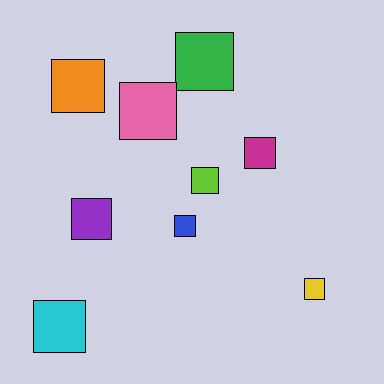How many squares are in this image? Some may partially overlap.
There are 9 squares.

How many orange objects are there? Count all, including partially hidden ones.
There is 1 orange object.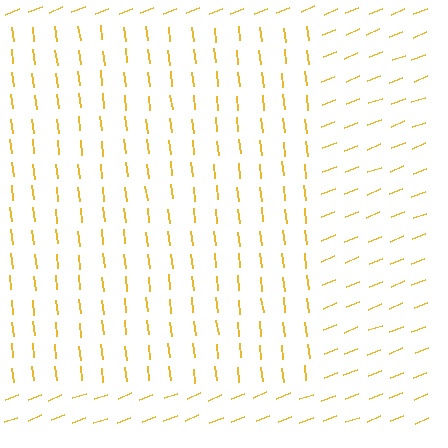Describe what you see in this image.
The image is filled with small yellow line segments. A rectangle region in the image has lines oriented differently from the surrounding lines, creating a visible texture boundary.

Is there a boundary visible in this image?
Yes, there is a texture boundary formed by a change in line orientation.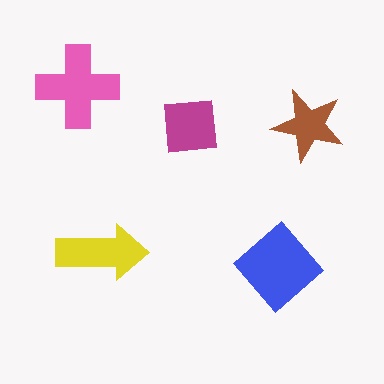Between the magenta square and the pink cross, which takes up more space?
The pink cross.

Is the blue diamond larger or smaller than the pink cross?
Larger.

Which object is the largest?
The blue diamond.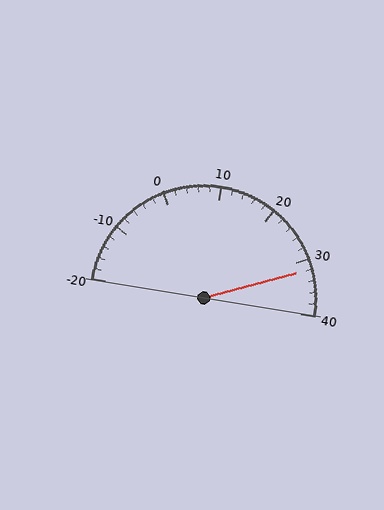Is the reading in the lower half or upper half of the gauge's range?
The reading is in the upper half of the range (-20 to 40).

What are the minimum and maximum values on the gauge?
The gauge ranges from -20 to 40.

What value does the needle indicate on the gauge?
The needle indicates approximately 32.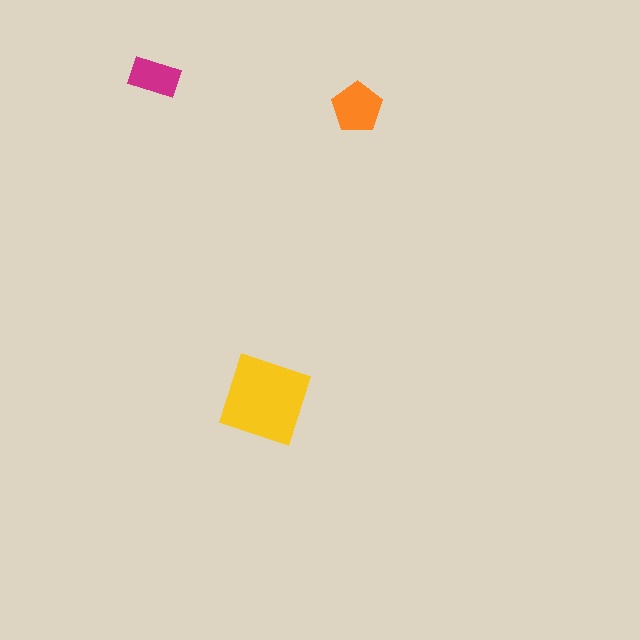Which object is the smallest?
The magenta rectangle.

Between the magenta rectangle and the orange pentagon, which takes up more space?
The orange pentagon.